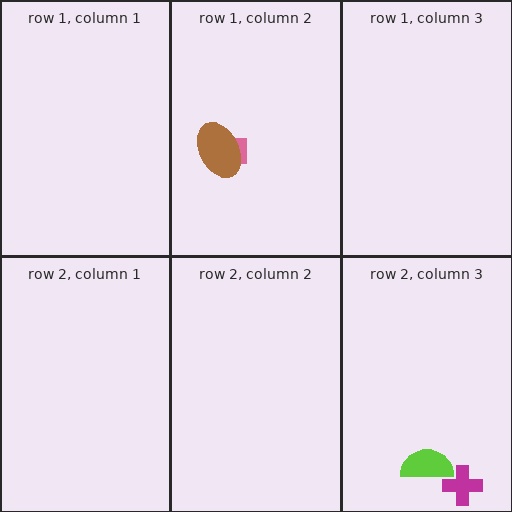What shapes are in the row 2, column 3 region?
The magenta cross, the lime semicircle.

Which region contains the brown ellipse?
The row 1, column 2 region.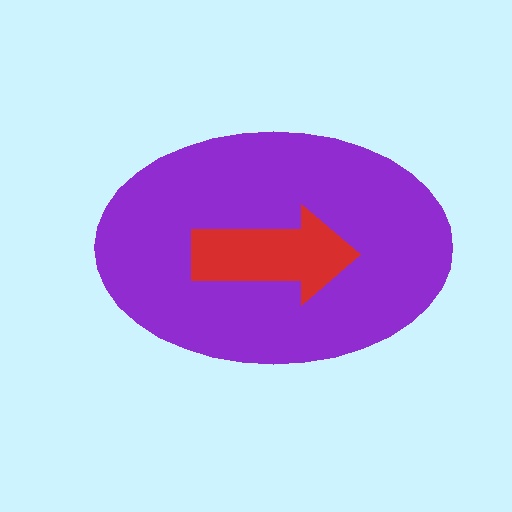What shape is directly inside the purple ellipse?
The red arrow.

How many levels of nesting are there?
2.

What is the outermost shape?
The purple ellipse.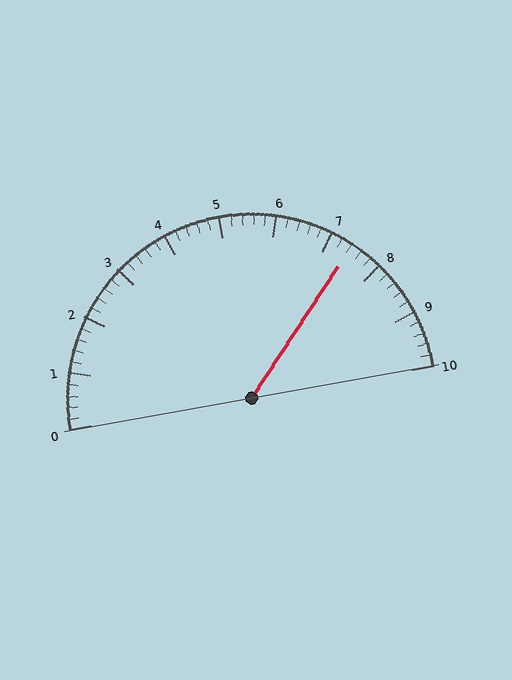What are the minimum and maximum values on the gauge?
The gauge ranges from 0 to 10.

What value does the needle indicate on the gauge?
The needle indicates approximately 7.4.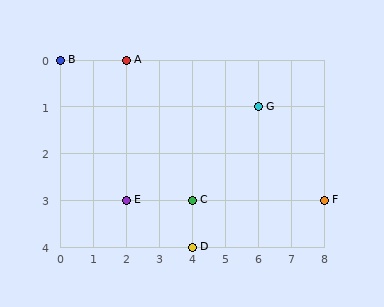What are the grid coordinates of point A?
Point A is at grid coordinates (2, 0).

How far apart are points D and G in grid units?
Points D and G are 2 columns and 3 rows apart (about 3.6 grid units diagonally).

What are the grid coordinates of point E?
Point E is at grid coordinates (2, 3).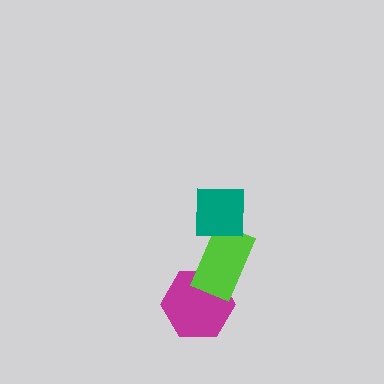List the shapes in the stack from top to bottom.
From top to bottom: the teal square, the lime rectangle, the magenta hexagon.